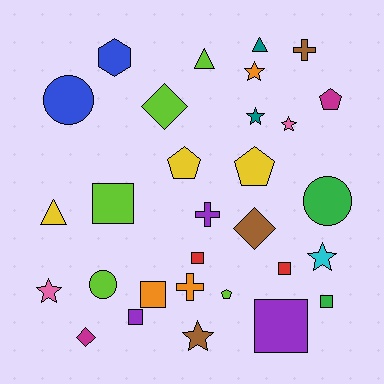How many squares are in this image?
There are 7 squares.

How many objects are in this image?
There are 30 objects.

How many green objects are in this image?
There are 2 green objects.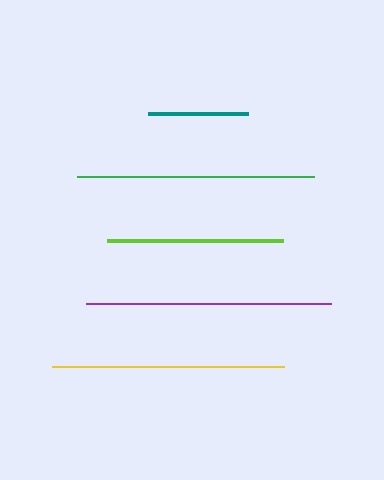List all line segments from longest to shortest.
From longest to shortest: purple, green, yellow, lime, teal.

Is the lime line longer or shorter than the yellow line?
The yellow line is longer than the lime line.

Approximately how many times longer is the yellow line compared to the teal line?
The yellow line is approximately 2.3 times the length of the teal line.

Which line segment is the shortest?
The teal line is the shortest at approximately 100 pixels.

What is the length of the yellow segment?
The yellow segment is approximately 233 pixels long.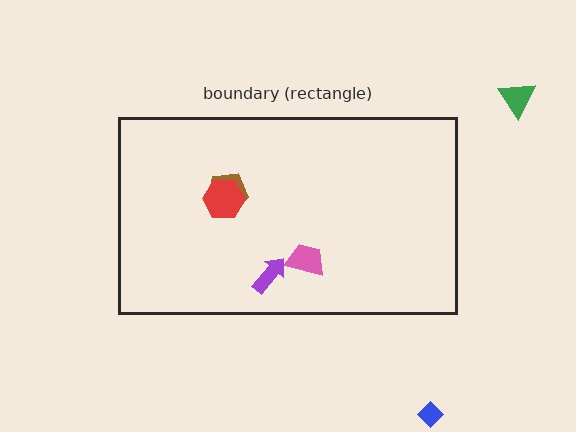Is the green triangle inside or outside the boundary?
Outside.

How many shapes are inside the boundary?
4 inside, 2 outside.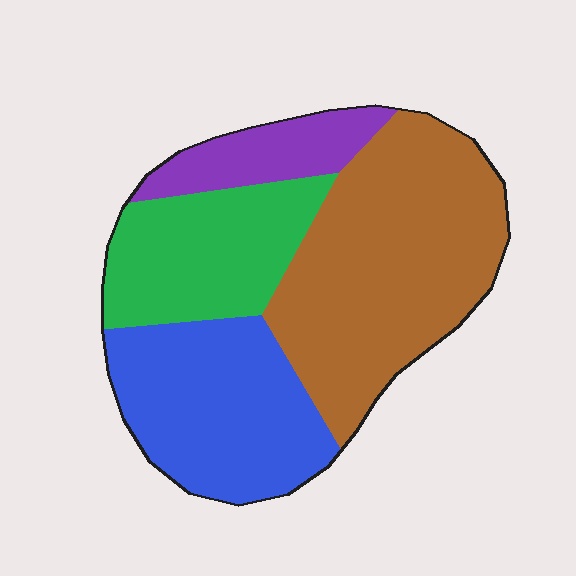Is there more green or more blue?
Blue.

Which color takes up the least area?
Purple, at roughly 10%.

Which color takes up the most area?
Brown, at roughly 40%.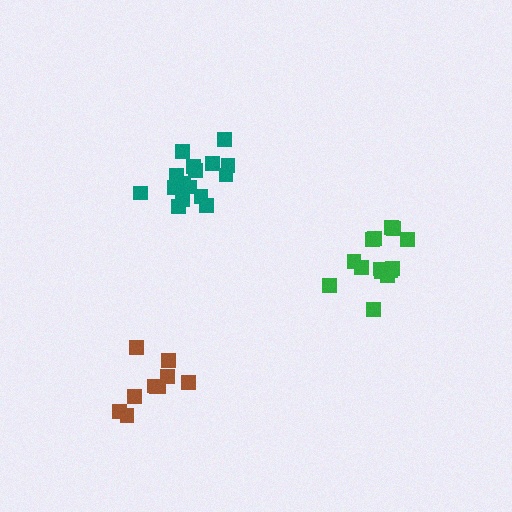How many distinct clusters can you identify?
There are 3 distinct clusters.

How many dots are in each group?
Group 1: 16 dots, Group 2: 14 dots, Group 3: 10 dots (40 total).